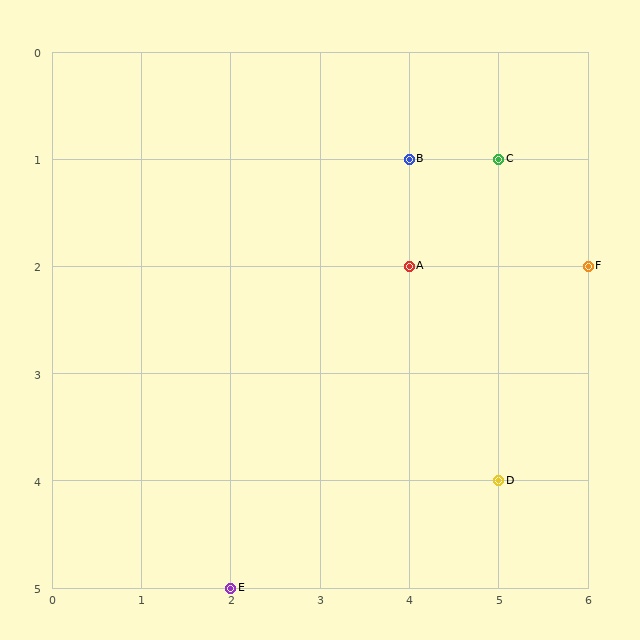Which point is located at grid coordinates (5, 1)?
Point C is at (5, 1).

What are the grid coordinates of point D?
Point D is at grid coordinates (5, 4).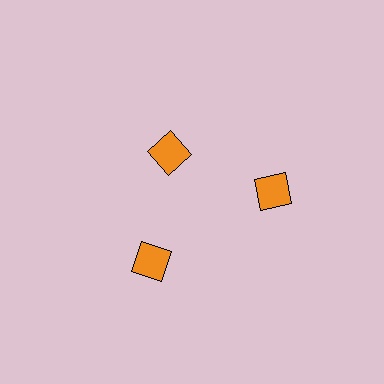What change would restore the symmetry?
The symmetry would be restored by moving it outward, back onto the ring so that all 3 diamonds sit at equal angles and equal distance from the center.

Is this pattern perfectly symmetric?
No. The 3 orange diamonds are arranged in a ring, but one element near the 11 o'clock position is pulled inward toward the center, breaking the 3-fold rotational symmetry.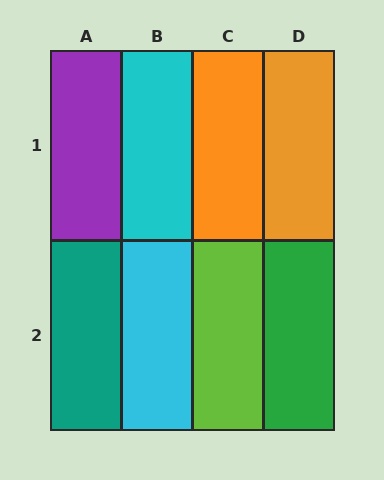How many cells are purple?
1 cell is purple.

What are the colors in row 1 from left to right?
Purple, cyan, orange, orange.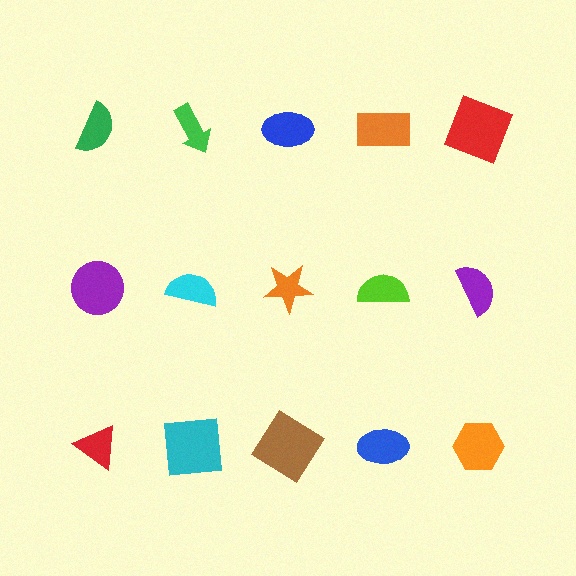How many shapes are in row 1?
5 shapes.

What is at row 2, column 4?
A lime semicircle.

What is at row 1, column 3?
A blue ellipse.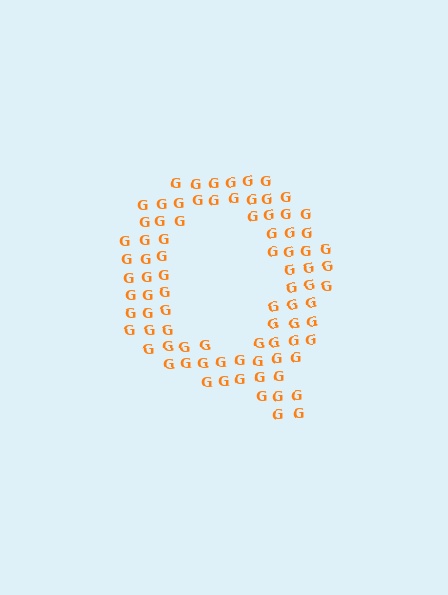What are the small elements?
The small elements are letter G's.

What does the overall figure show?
The overall figure shows the letter Q.